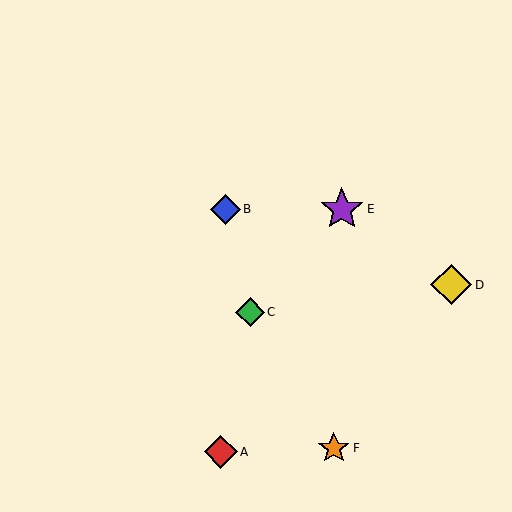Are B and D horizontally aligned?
No, B is at y≈209 and D is at y≈285.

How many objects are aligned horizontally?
2 objects (B, E) are aligned horizontally.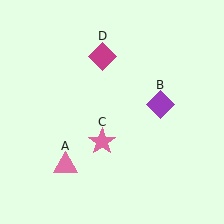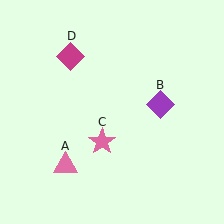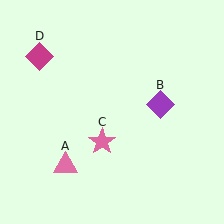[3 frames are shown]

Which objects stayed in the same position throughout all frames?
Pink triangle (object A) and purple diamond (object B) and pink star (object C) remained stationary.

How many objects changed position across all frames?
1 object changed position: magenta diamond (object D).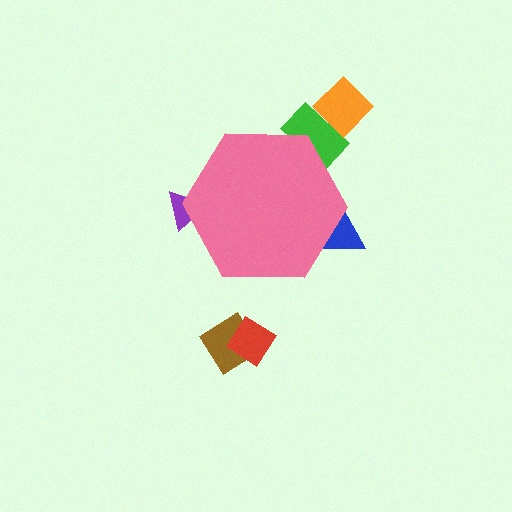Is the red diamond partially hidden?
No, the red diamond is fully visible.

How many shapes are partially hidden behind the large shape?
3 shapes are partially hidden.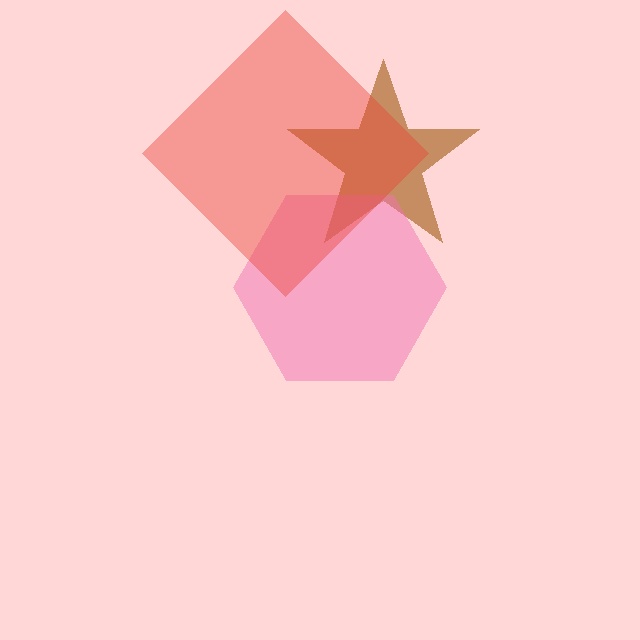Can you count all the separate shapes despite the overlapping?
Yes, there are 3 separate shapes.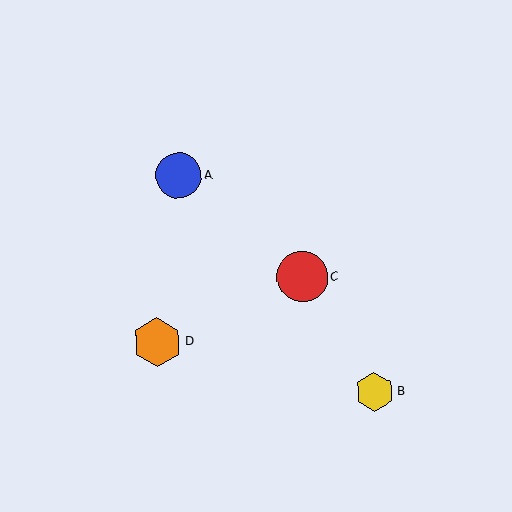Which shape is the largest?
The red circle (labeled C) is the largest.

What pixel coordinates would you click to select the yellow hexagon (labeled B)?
Click at (374, 392) to select the yellow hexagon B.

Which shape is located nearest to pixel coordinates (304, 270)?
The red circle (labeled C) at (303, 277) is nearest to that location.